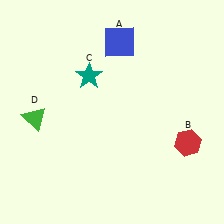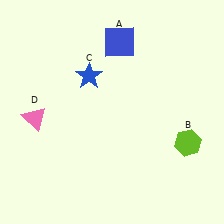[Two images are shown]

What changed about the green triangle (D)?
In Image 1, D is green. In Image 2, it changed to pink.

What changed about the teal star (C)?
In Image 1, C is teal. In Image 2, it changed to blue.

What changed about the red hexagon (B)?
In Image 1, B is red. In Image 2, it changed to lime.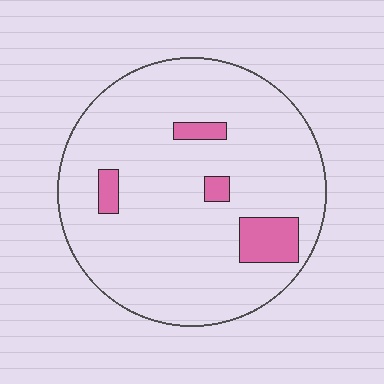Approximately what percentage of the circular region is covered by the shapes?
Approximately 10%.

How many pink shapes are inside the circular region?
4.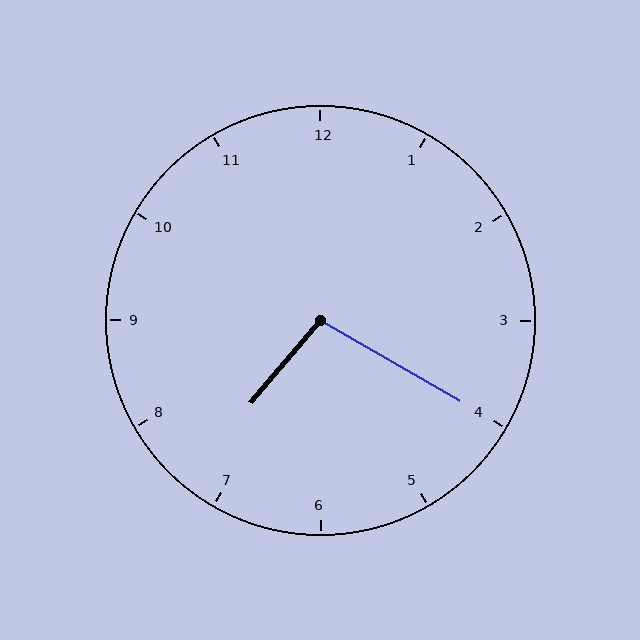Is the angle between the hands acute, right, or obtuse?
It is obtuse.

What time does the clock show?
7:20.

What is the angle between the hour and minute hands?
Approximately 100 degrees.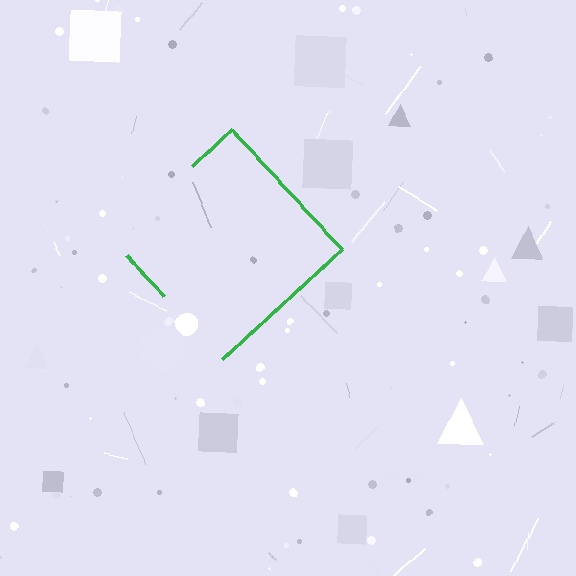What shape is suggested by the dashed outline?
The dashed outline suggests a diamond.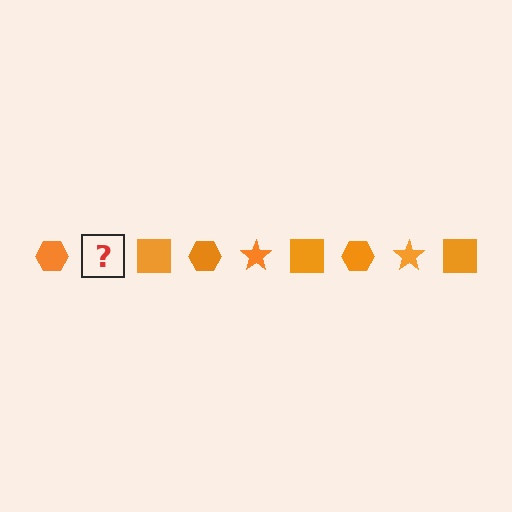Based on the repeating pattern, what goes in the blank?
The blank should be an orange star.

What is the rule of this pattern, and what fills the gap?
The rule is that the pattern cycles through hexagon, star, square shapes in orange. The gap should be filled with an orange star.